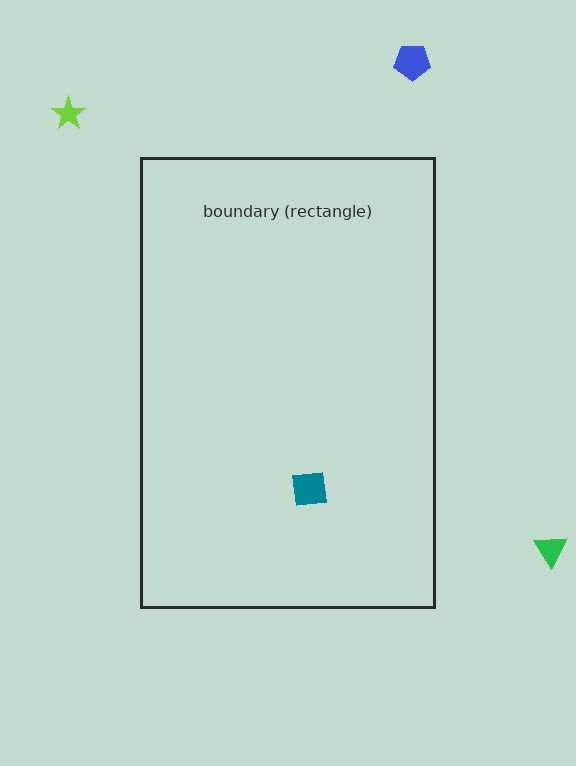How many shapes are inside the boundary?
1 inside, 3 outside.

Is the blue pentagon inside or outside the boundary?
Outside.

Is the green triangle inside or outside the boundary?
Outside.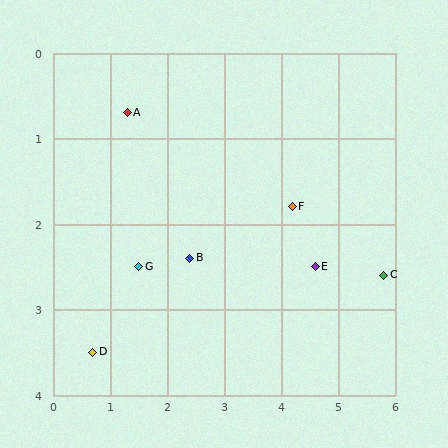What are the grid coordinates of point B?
Point B is at approximately (2.4, 2.4).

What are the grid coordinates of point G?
Point G is at approximately (1.5, 2.5).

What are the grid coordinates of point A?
Point A is at approximately (1.3, 0.7).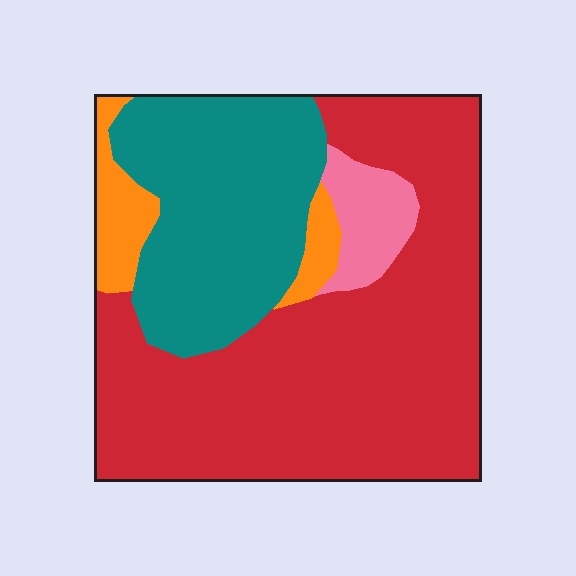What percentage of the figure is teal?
Teal takes up about one quarter (1/4) of the figure.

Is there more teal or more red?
Red.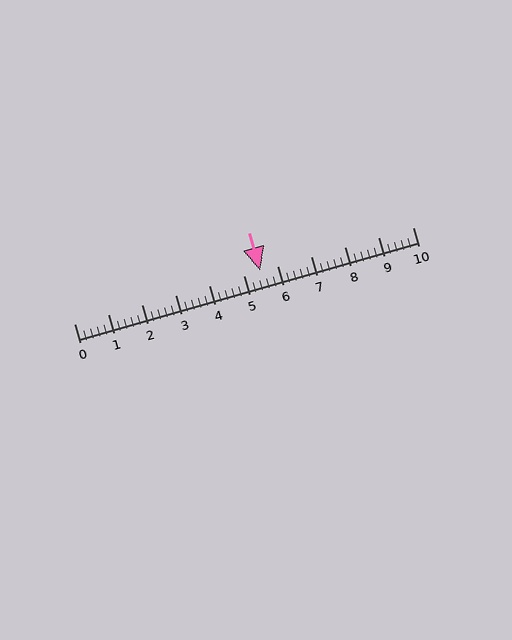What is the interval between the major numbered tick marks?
The major tick marks are spaced 1 units apart.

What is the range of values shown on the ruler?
The ruler shows values from 0 to 10.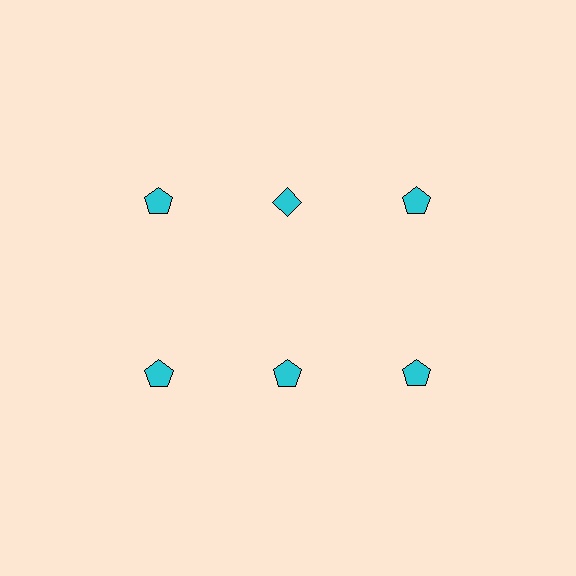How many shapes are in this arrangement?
There are 6 shapes arranged in a grid pattern.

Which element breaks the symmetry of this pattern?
The cyan diamond in the top row, second from left column breaks the symmetry. All other shapes are cyan pentagons.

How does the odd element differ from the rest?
It has a different shape: diamond instead of pentagon.